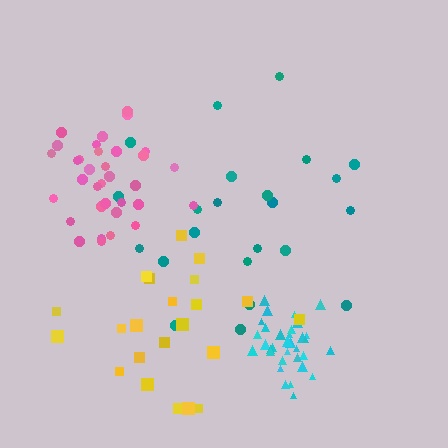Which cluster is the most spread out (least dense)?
Teal.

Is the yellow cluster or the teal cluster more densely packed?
Yellow.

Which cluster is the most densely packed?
Cyan.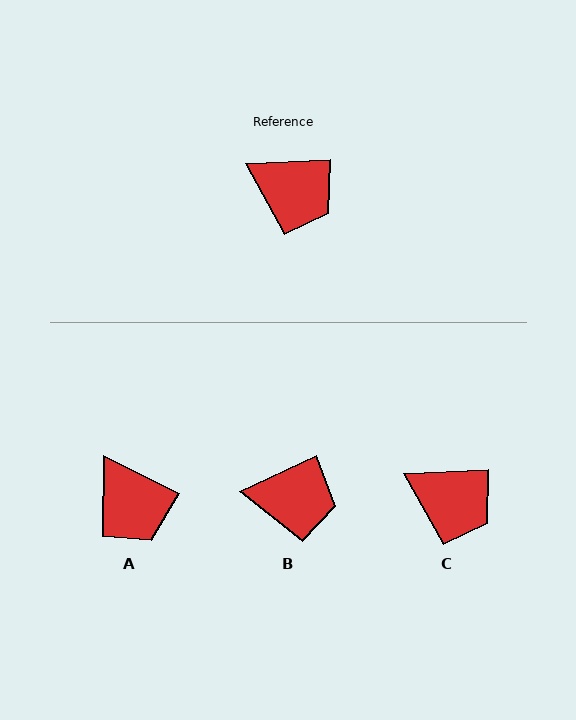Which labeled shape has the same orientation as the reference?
C.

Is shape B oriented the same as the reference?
No, it is off by about 23 degrees.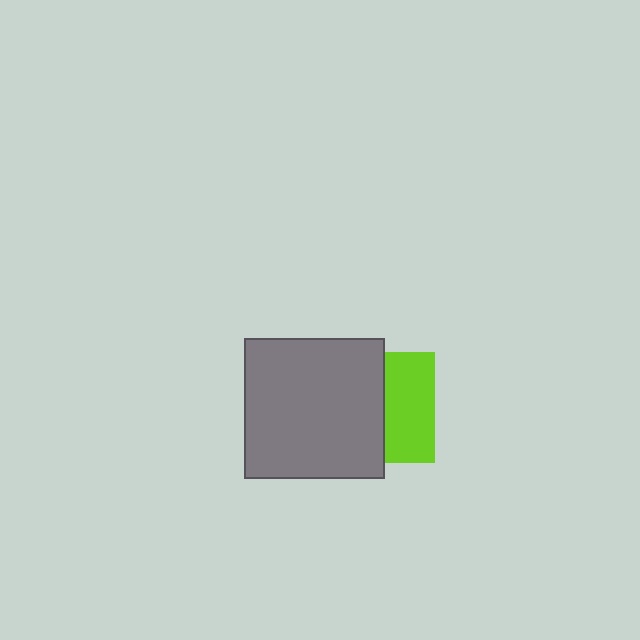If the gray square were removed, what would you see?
You would see the complete lime square.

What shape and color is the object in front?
The object in front is a gray square.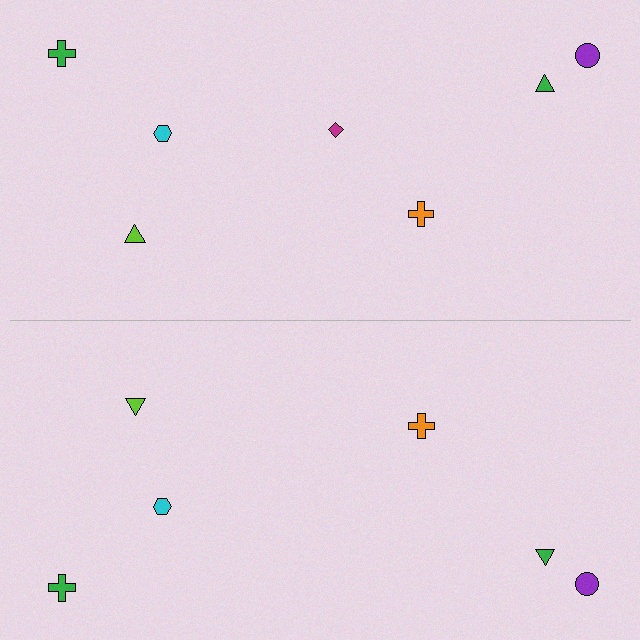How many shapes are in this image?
There are 13 shapes in this image.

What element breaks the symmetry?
A magenta diamond is missing from the bottom side.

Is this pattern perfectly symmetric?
No, the pattern is not perfectly symmetric. A magenta diamond is missing from the bottom side.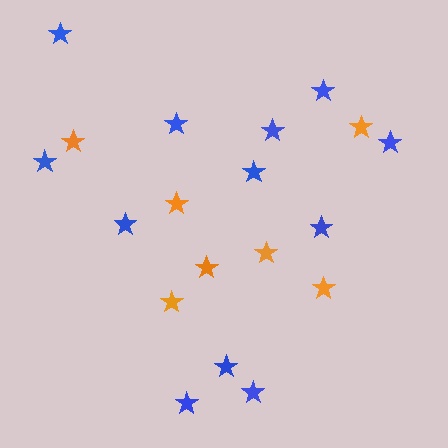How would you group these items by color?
There are 2 groups: one group of orange stars (7) and one group of blue stars (12).